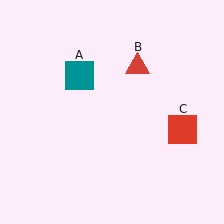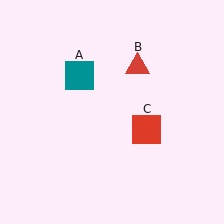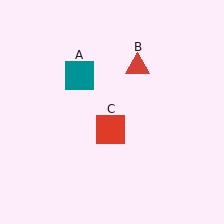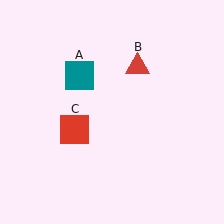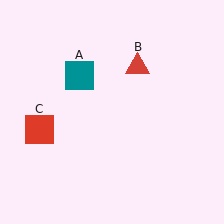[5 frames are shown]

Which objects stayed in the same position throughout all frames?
Teal square (object A) and red triangle (object B) remained stationary.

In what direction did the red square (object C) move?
The red square (object C) moved left.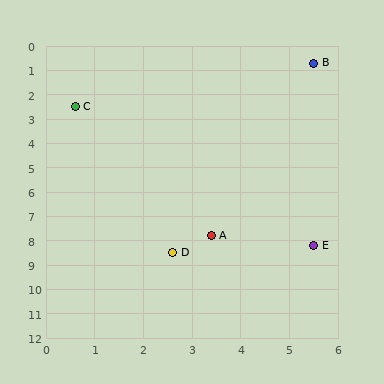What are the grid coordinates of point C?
Point C is at approximately (0.6, 2.5).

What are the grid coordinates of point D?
Point D is at approximately (2.6, 8.5).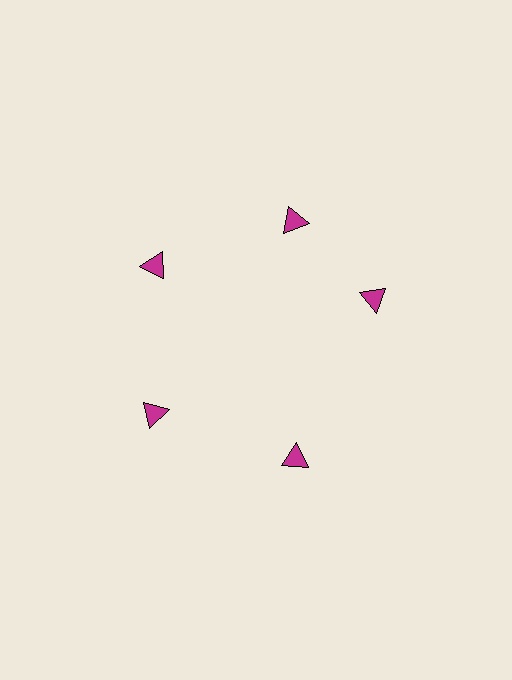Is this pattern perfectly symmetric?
No. The 5 magenta triangles are arranged in a ring, but one element near the 3 o'clock position is rotated out of alignment along the ring, breaking the 5-fold rotational symmetry.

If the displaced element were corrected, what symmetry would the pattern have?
It would have 5-fold rotational symmetry — the pattern would map onto itself every 72 degrees.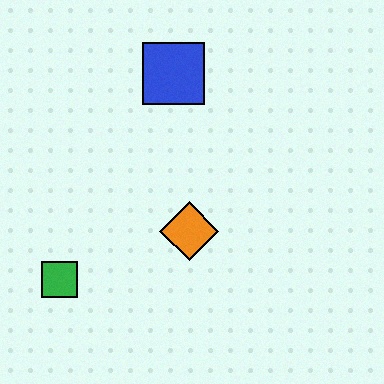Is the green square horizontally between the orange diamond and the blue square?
No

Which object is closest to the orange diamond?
The green square is closest to the orange diamond.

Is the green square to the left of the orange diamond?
Yes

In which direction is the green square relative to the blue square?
The green square is below the blue square.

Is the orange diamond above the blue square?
No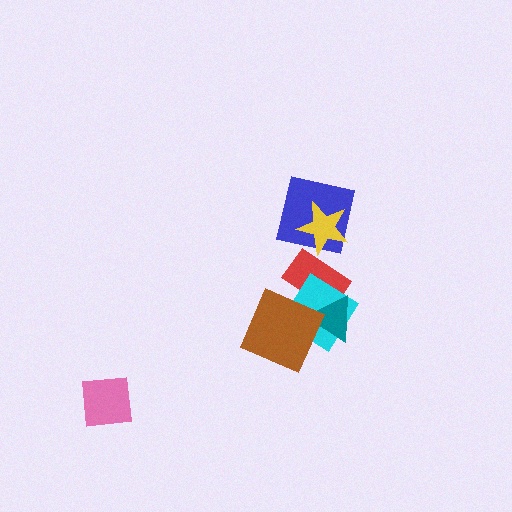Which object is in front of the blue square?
The yellow star is in front of the blue square.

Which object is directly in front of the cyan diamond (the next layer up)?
The teal triangle is directly in front of the cyan diamond.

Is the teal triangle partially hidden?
Yes, it is partially covered by another shape.